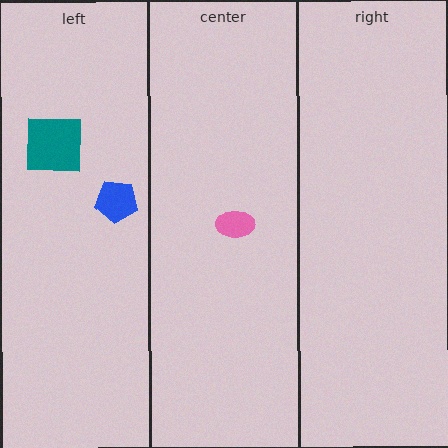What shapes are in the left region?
The teal square, the blue pentagon.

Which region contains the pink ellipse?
The center region.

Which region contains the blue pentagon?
The left region.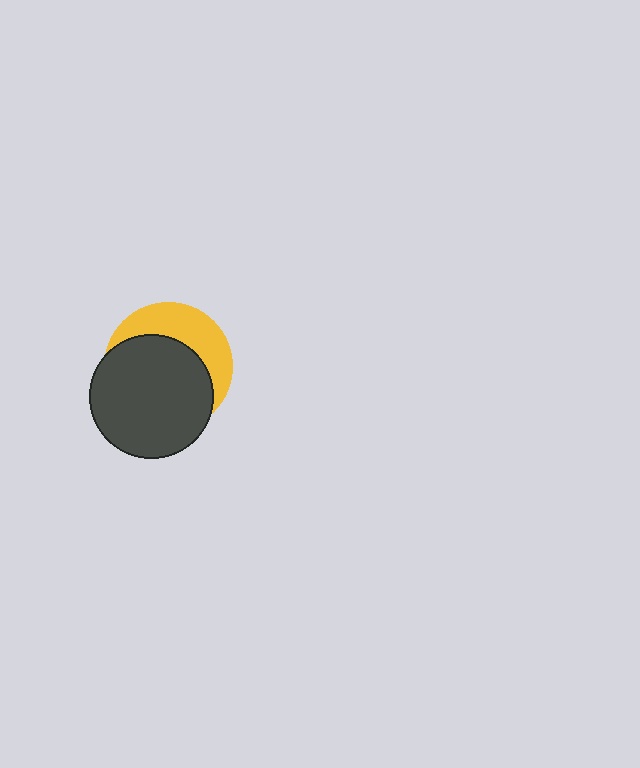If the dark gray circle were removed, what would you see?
You would see the complete yellow circle.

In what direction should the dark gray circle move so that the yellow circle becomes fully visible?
The dark gray circle should move toward the lower-left. That is the shortest direction to clear the overlap and leave the yellow circle fully visible.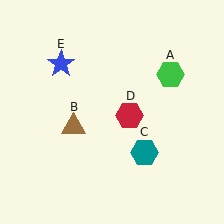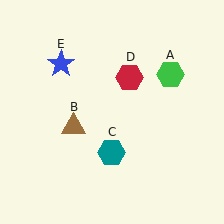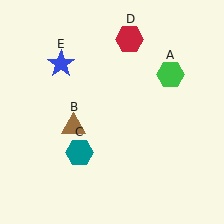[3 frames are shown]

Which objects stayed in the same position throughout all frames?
Green hexagon (object A) and brown triangle (object B) and blue star (object E) remained stationary.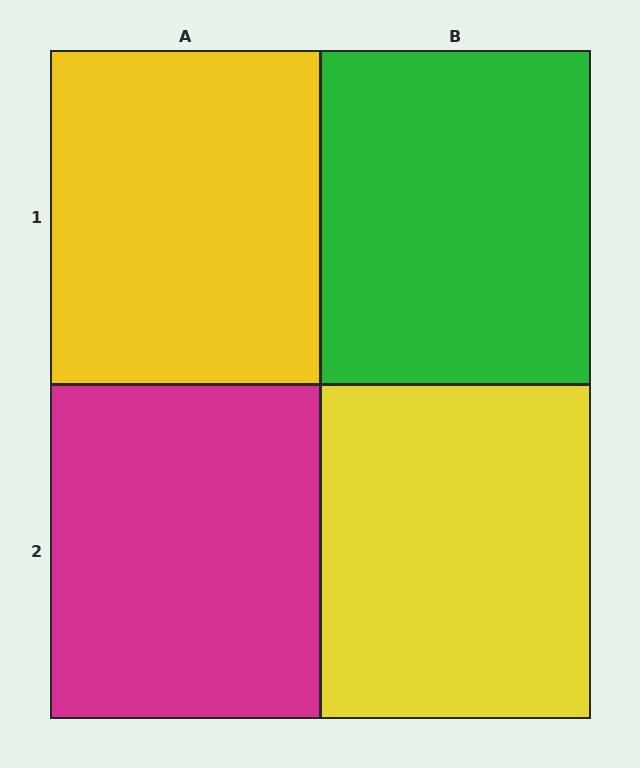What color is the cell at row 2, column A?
Magenta.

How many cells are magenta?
1 cell is magenta.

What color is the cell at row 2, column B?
Yellow.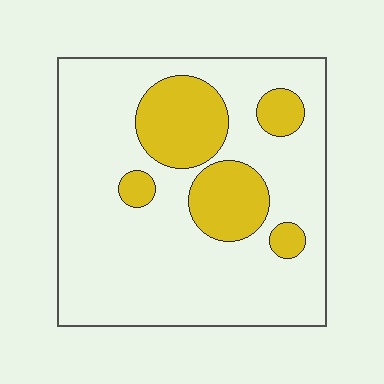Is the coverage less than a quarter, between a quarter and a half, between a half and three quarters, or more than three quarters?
Less than a quarter.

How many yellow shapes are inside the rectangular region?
5.